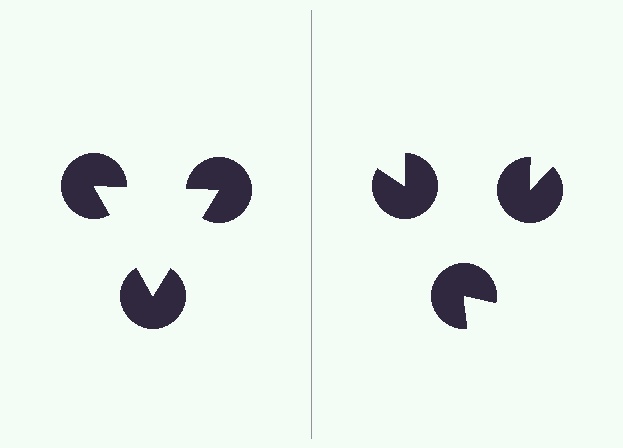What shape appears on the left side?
An illusory triangle.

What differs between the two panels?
The pac-man discs are positioned identically on both sides; only the wedge orientations differ. On the left they align to a triangle; on the right they are misaligned.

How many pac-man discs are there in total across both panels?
6 — 3 on each side.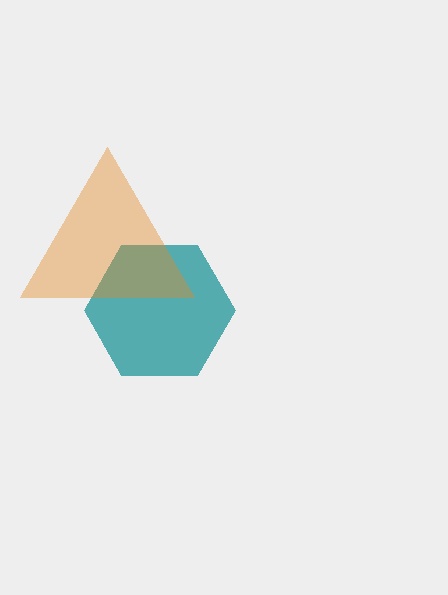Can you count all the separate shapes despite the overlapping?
Yes, there are 2 separate shapes.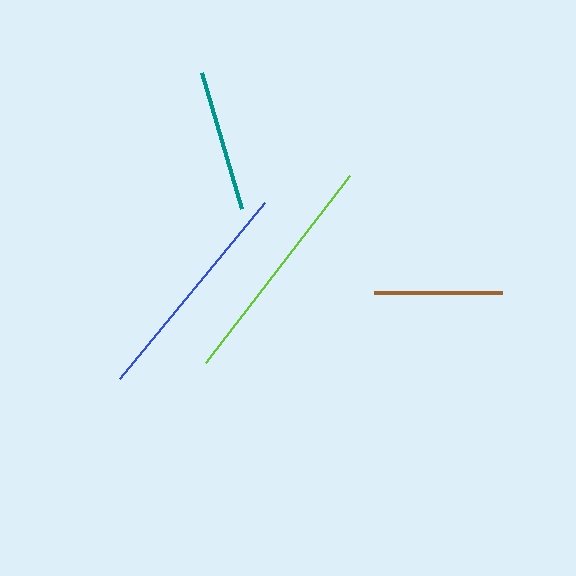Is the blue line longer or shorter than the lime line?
The lime line is longer than the blue line.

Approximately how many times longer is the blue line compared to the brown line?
The blue line is approximately 1.8 times the length of the brown line.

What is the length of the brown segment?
The brown segment is approximately 128 pixels long.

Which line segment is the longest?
The lime line is the longest at approximately 236 pixels.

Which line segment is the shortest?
The brown line is the shortest at approximately 128 pixels.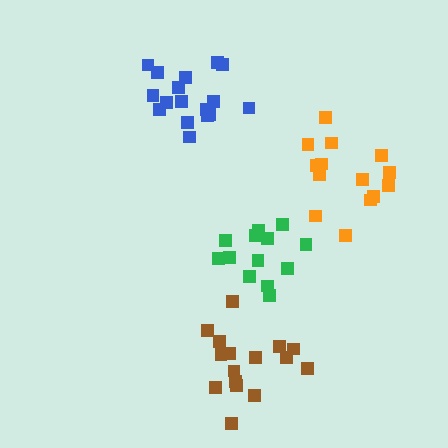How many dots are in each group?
Group 1: 14 dots, Group 2: 17 dots, Group 3: 13 dots, Group 4: 16 dots (60 total).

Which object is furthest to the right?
The orange cluster is rightmost.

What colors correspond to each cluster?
The clusters are colored: orange, blue, green, brown.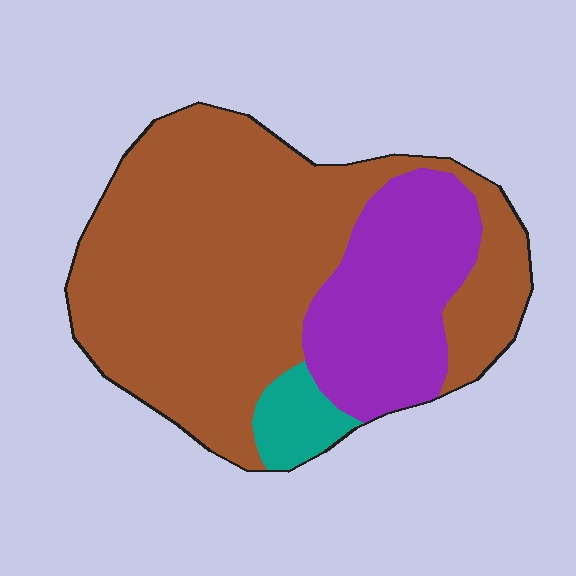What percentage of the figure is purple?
Purple covers 25% of the figure.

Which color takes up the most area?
Brown, at roughly 70%.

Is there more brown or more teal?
Brown.